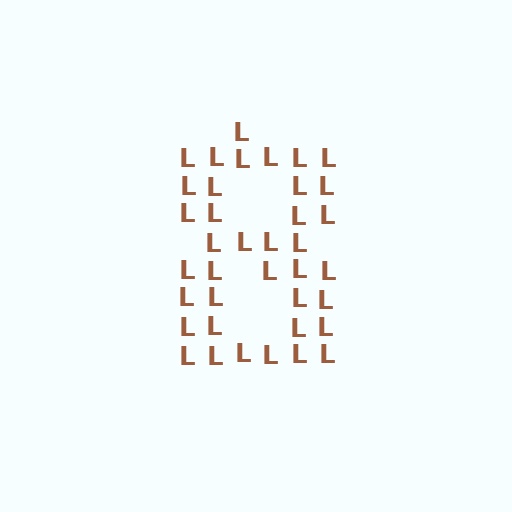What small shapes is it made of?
It is made of small letter L's.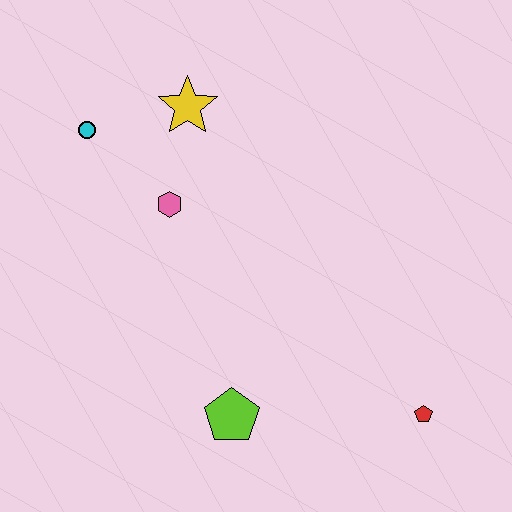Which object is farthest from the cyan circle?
The red pentagon is farthest from the cyan circle.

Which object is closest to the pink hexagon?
The yellow star is closest to the pink hexagon.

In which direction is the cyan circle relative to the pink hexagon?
The cyan circle is to the left of the pink hexagon.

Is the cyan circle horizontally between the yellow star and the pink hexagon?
No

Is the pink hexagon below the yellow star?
Yes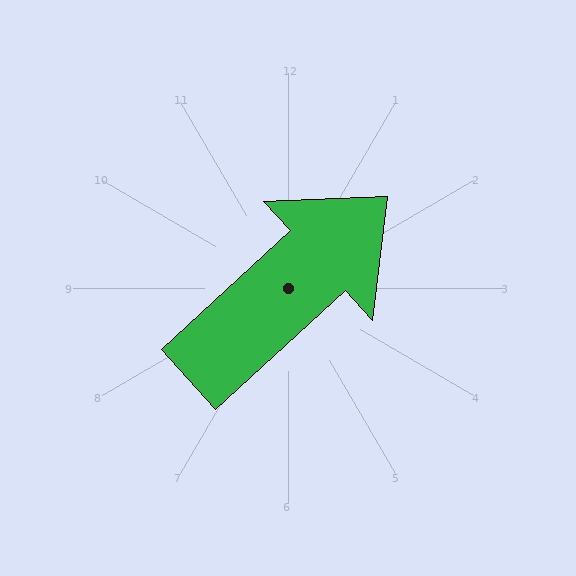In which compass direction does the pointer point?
Northeast.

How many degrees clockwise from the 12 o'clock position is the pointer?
Approximately 47 degrees.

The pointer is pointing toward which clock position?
Roughly 2 o'clock.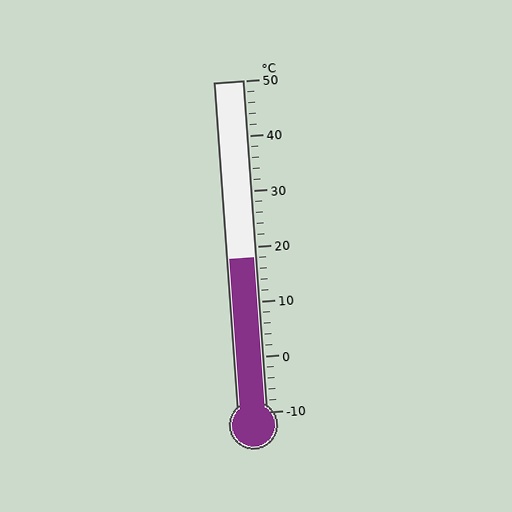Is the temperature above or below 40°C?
The temperature is below 40°C.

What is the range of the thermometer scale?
The thermometer scale ranges from -10°C to 50°C.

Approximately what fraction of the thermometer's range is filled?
The thermometer is filled to approximately 45% of its range.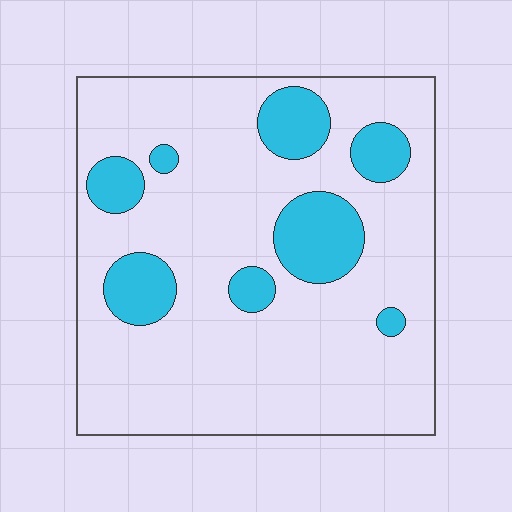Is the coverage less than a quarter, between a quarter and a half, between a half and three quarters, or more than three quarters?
Less than a quarter.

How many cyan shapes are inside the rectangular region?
8.